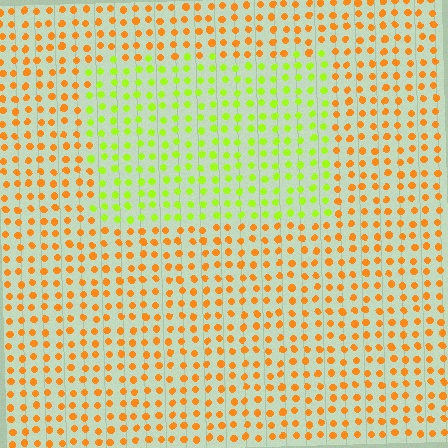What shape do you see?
I see a rectangle.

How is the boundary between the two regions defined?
The boundary is defined purely by a slight shift in hue (about 56 degrees). Spacing, size, and orientation are identical on both sides.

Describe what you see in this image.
The image is filled with small orange elements in a uniform arrangement. A rectangle-shaped region is visible where the elements are tinted to a slightly different hue, forming a subtle color boundary.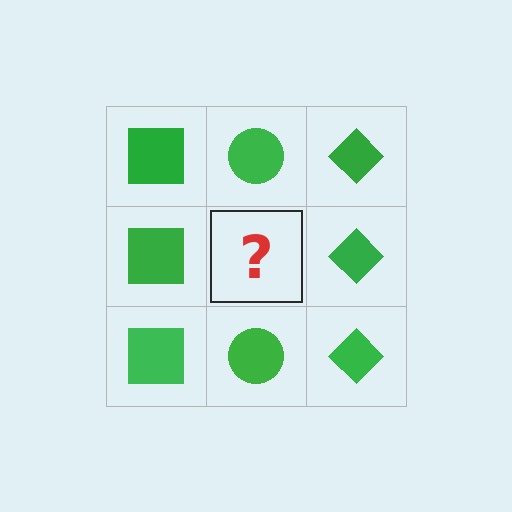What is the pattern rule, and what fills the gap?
The rule is that each column has a consistent shape. The gap should be filled with a green circle.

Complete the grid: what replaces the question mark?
The question mark should be replaced with a green circle.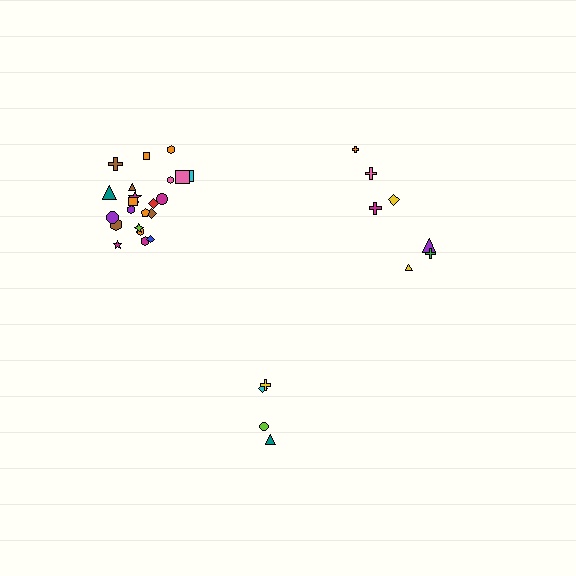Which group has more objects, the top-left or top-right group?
The top-left group.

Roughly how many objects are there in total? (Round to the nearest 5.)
Roughly 35 objects in total.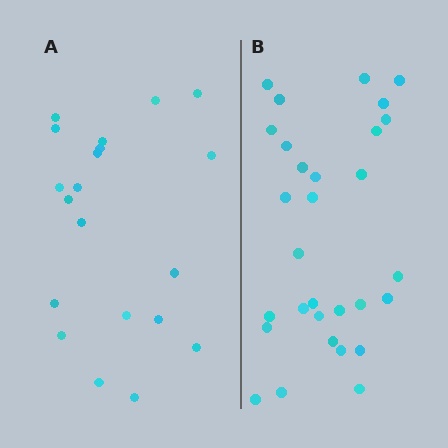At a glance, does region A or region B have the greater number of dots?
Region B (the right region) has more dots.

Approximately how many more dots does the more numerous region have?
Region B has roughly 10 or so more dots than region A.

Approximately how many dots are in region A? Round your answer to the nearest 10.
About 20 dots.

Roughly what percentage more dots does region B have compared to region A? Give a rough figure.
About 50% more.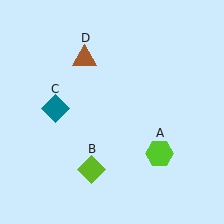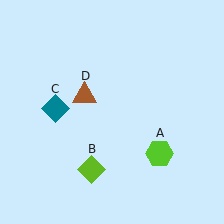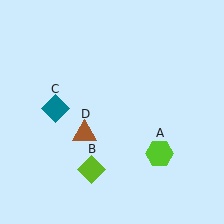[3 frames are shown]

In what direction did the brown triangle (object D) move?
The brown triangle (object D) moved down.